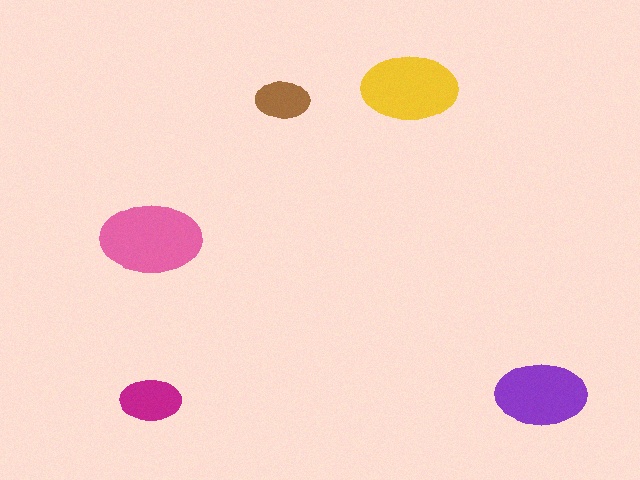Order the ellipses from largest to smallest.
the pink one, the yellow one, the purple one, the magenta one, the brown one.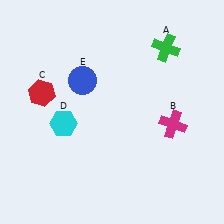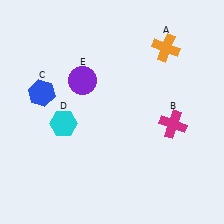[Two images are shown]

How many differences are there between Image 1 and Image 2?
There are 3 differences between the two images.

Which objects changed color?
A changed from green to orange. C changed from red to blue. E changed from blue to purple.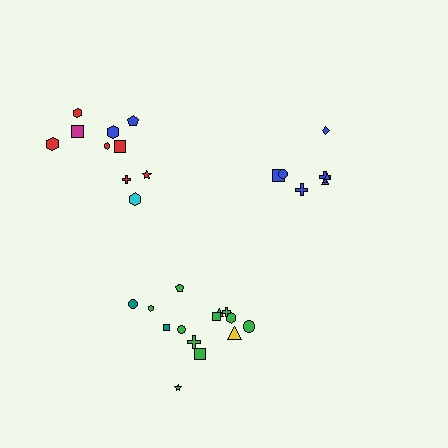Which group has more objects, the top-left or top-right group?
The top-left group.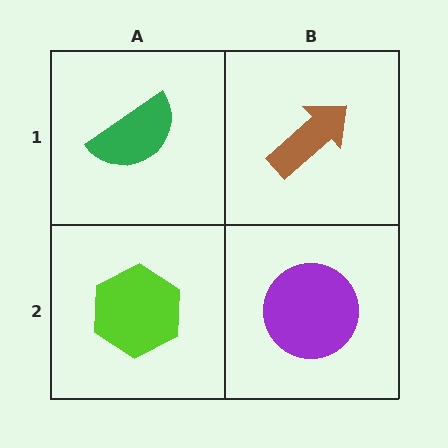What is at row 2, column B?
A purple circle.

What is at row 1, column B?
A brown arrow.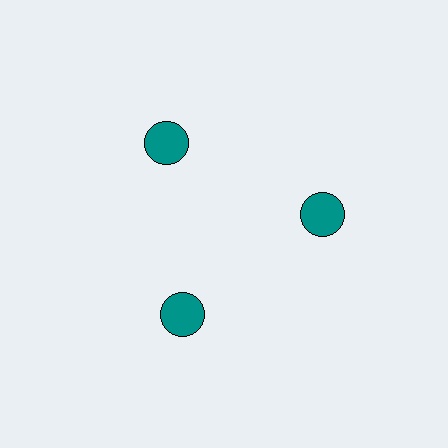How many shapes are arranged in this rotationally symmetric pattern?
There are 3 shapes, arranged in 3 groups of 1.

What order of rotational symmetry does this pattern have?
This pattern has 3-fold rotational symmetry.